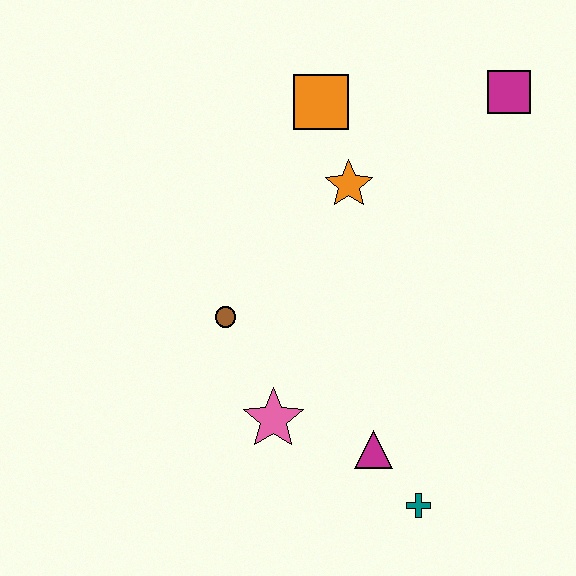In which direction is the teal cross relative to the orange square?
The teal cross is below the orange square.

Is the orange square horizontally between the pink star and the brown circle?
No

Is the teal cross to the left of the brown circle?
No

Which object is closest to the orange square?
The orange star is closest to the orange square.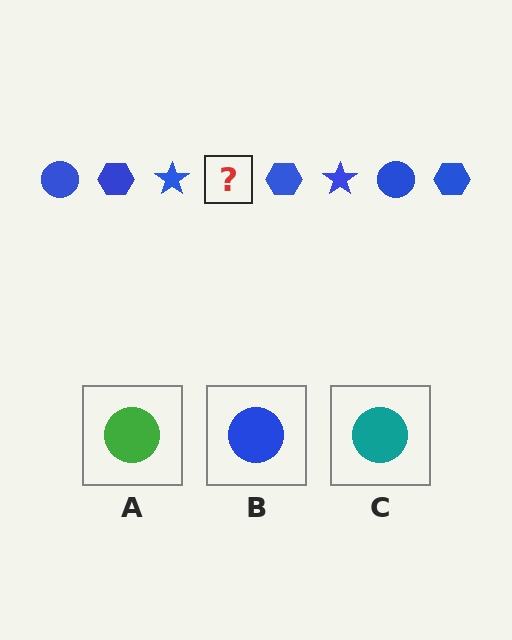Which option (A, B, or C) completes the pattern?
B.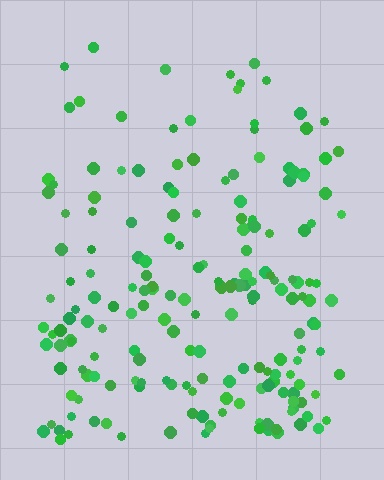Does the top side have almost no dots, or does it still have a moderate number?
Still a moderate number, just noticeably fewer than the bottom.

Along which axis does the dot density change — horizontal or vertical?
Vertical.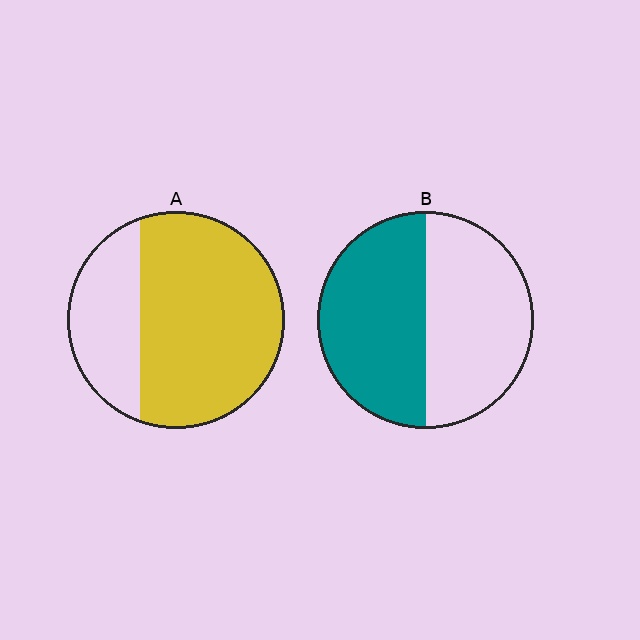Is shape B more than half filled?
Roughly half.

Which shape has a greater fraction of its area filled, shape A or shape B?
Shape A.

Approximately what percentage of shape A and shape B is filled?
A is approximately 70% and B is approximately 50%.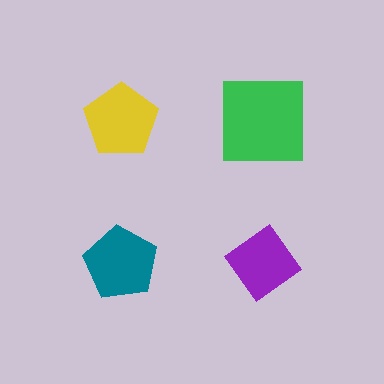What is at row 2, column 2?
A purple diamond.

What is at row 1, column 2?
A green square.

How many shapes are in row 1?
2 shapes.